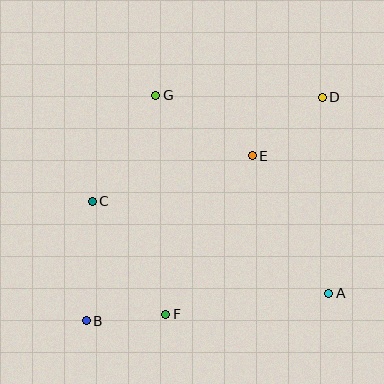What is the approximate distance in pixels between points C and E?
The distance between C and E is approximately 166 pixels.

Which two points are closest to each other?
Points B and F are closest to each other.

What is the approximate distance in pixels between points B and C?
The distance between B and C is approximately 120 pixels.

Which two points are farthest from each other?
Points B and D are farthest from each other.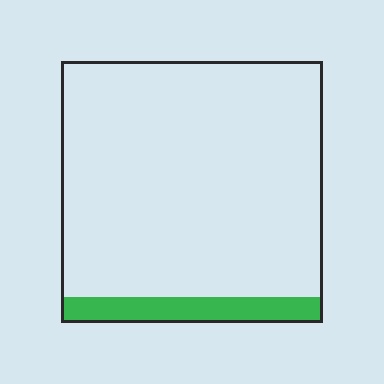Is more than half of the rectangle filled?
No.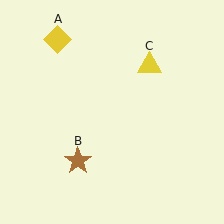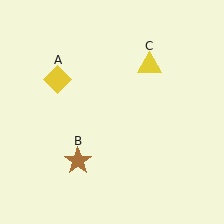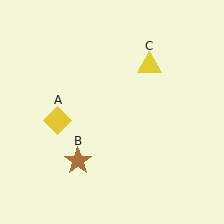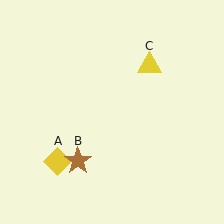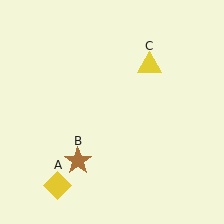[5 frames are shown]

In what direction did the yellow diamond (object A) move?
The yellow diamond (object A) moved down.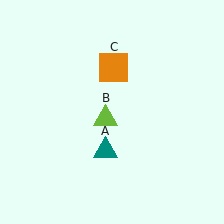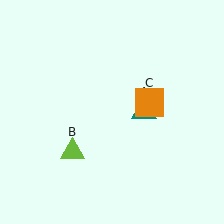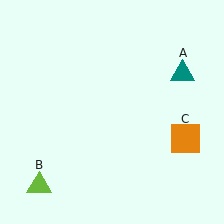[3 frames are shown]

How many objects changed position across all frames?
3 objects changed position: teal triangle (object A), lime triangle (object B), orange square (object C).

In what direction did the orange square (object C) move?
The orange square (object C) moved down and to the right.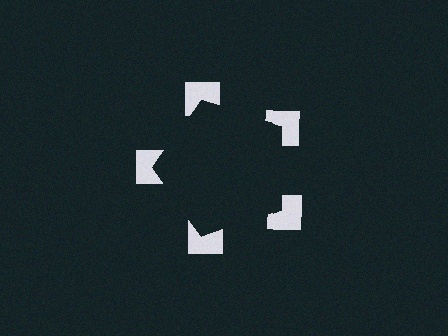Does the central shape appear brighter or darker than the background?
It typically appears slightly darker than the background, even though no actual brightness change is drawn.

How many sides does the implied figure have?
5 sides.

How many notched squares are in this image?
There are 5 — one at each vertex of the illusory pentagon.